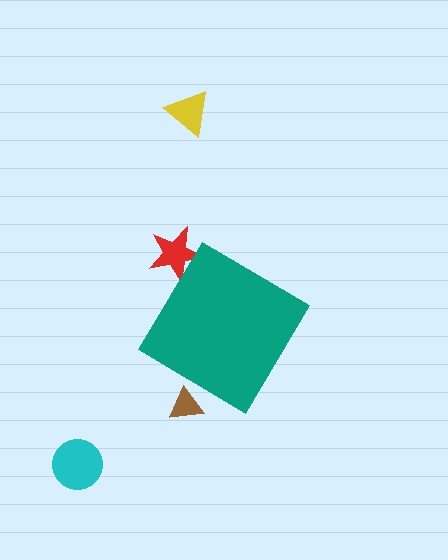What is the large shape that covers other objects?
A teal diamond.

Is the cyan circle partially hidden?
No, the cyan circle is fully visible.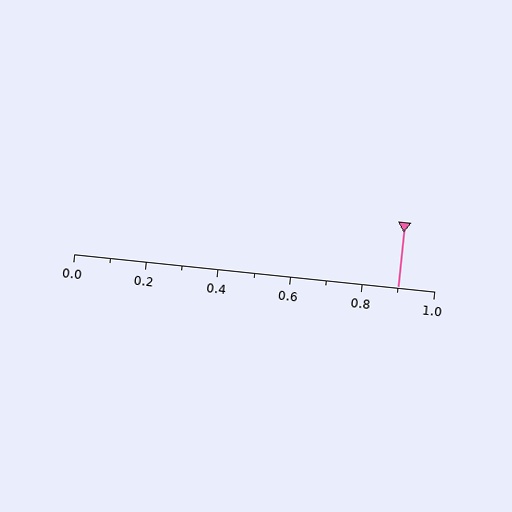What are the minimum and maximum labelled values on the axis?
The axis runs from 0.0 to 1.0.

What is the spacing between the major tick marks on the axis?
The major ticks are spaced 0.2 apart.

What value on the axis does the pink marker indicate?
The marker indicates approximately 0.9.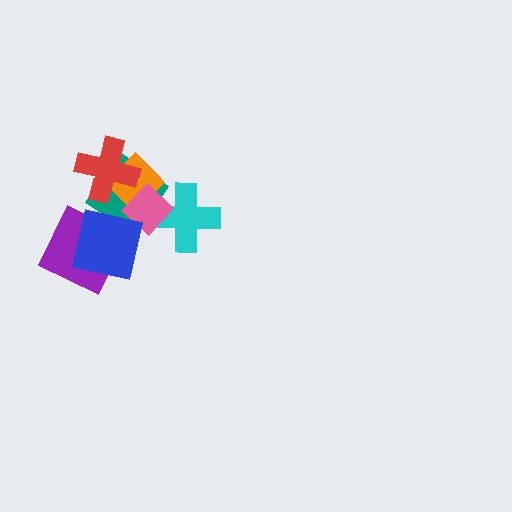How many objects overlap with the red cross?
2 objects overlap with the red cross.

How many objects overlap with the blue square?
1 object overlaps with the blue square.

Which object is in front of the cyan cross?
The pink diamond is in front of the cyan cross.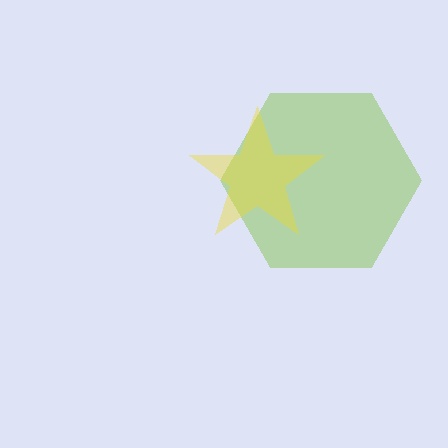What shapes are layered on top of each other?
The layered shapes are: a lime hexagon, a yellow star.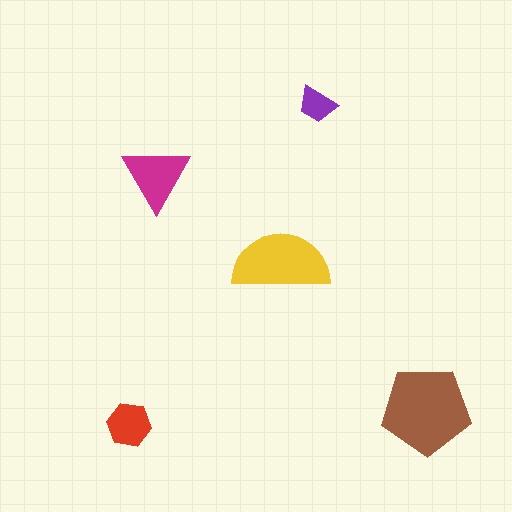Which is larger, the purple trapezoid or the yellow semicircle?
The yellow semicircle.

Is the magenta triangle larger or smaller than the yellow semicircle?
Smaller.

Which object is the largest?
The brown pentagon.